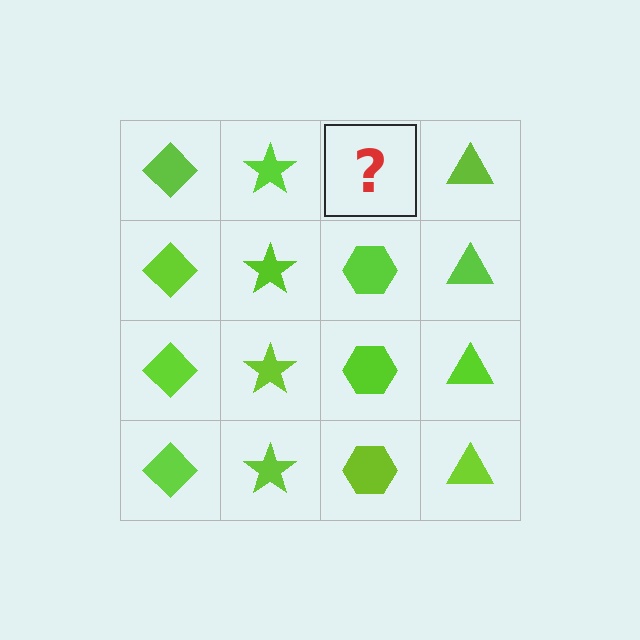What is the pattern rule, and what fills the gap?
The rule is that each column has a consistent shape. The gap should be filled with a lime hexagon.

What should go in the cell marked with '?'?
The missing cell should contain a lime hexagon.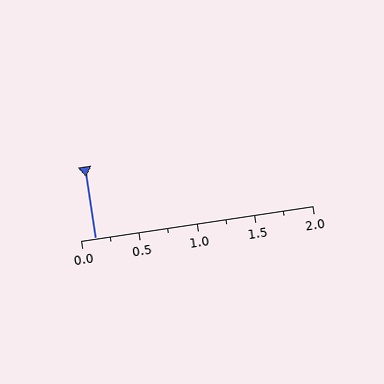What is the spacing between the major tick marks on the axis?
The major ticks are spaced 0.5 apart.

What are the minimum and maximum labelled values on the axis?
The axis runs from 0.0 to 2.0.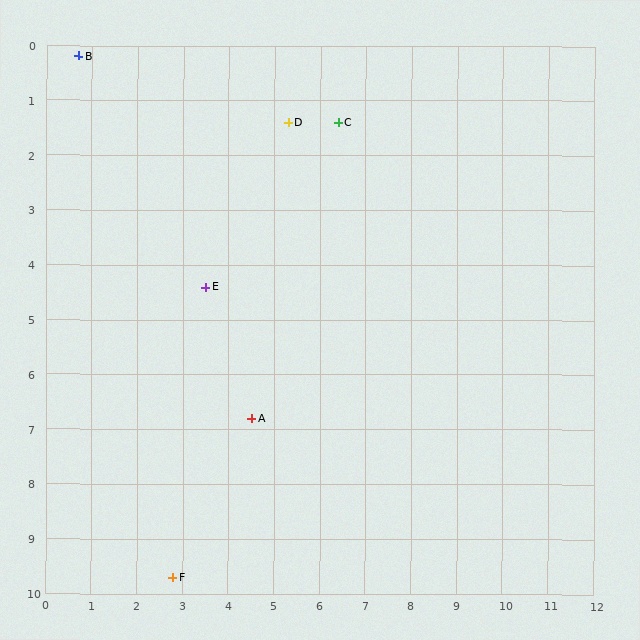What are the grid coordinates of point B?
Point B is at approximately (0.7, 0.2).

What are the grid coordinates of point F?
Point F is at approximately (2.8, 9.7).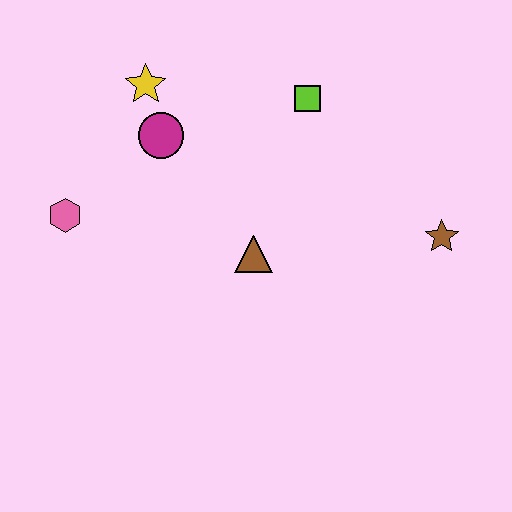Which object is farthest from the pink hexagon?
The brown star is farthest from the pink hexagon.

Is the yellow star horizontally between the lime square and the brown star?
No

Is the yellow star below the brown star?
No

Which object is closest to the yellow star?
The magenta circle is closest to the yellow star.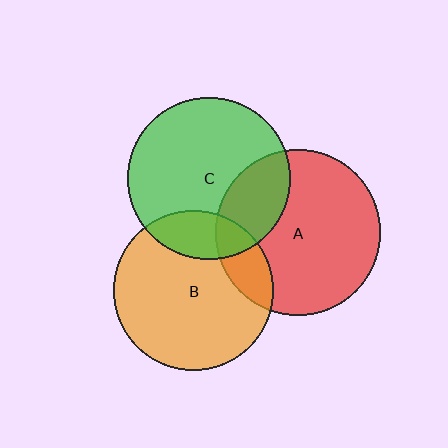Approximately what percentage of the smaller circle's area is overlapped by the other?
Approximately 20%.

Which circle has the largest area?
Circle A (red).